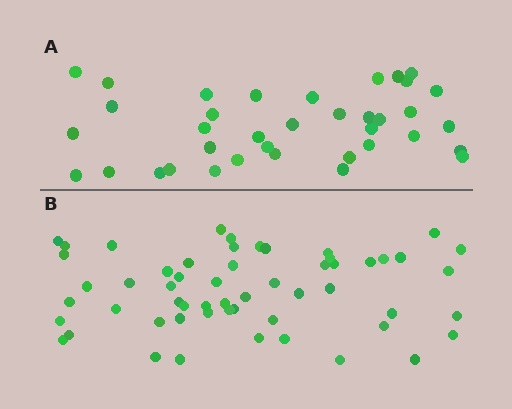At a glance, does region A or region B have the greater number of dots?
Region B (the bottom region) has more dots.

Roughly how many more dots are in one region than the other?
Region B has approximately 20 more dots than region A.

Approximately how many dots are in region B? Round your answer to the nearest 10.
About 60 dots. (The exact count is 56, which rounds to 60.)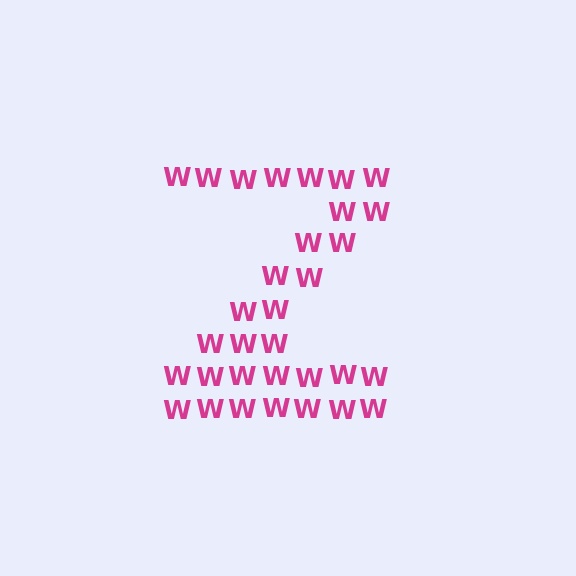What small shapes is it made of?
It is made of small letter W's.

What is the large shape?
The large shape is the letter Z.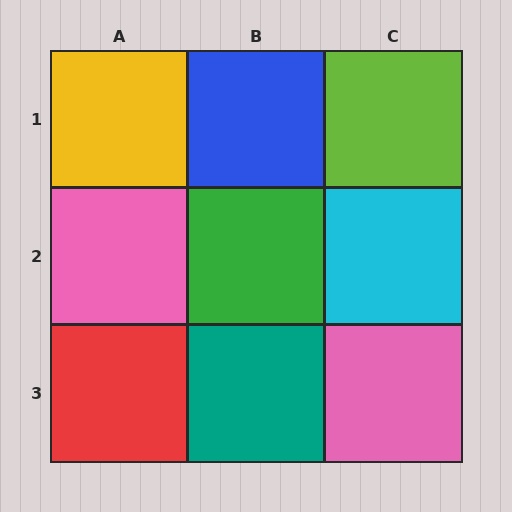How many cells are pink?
2 cells are pink.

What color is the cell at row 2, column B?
Green.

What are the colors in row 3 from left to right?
Red, teal, pink.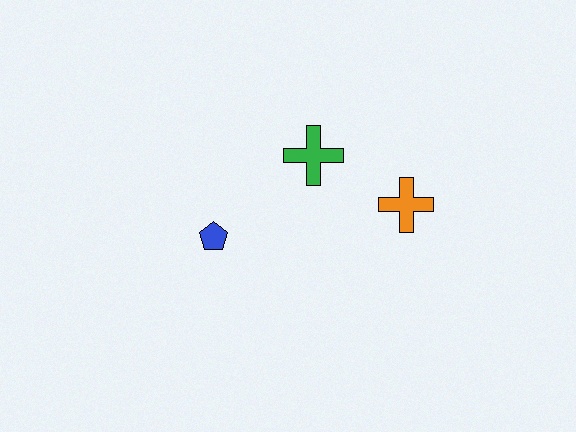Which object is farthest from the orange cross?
The blue pentagon is farthest from the orange cross.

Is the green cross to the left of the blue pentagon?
No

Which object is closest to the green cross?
The orange cross is closest to the green cross.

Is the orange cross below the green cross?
Yes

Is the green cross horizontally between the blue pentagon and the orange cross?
Yes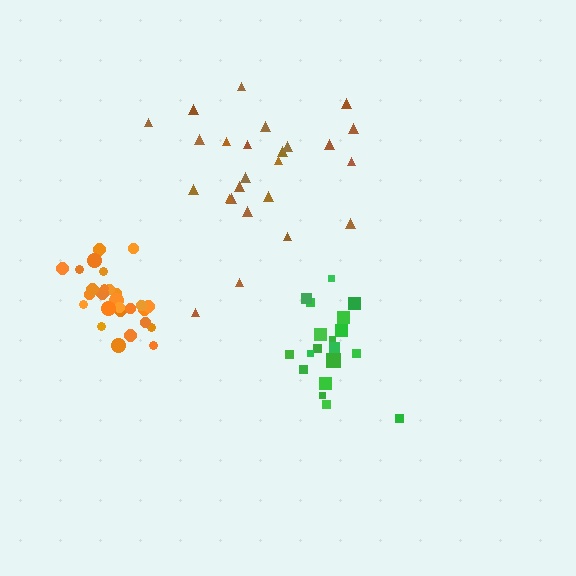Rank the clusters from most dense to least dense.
orange, green, brown.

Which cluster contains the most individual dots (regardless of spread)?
Orange (27).